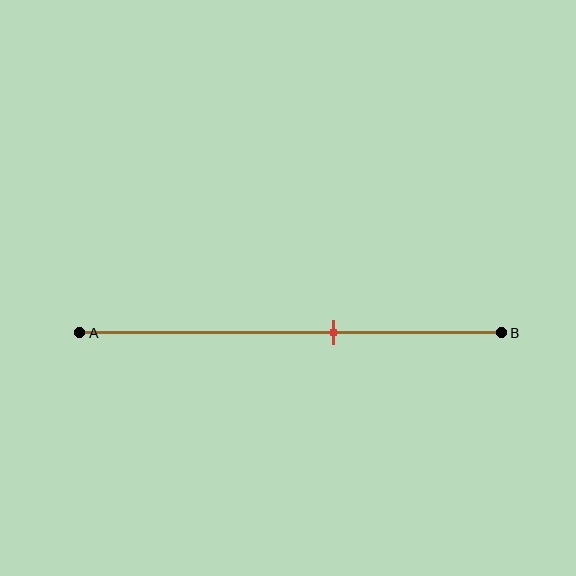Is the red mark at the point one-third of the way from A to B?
No, the mark is at about 60% from A, not at the 33% one-third point.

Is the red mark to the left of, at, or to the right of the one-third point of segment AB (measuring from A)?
The red mark is to the right of the one-third point of segment AB.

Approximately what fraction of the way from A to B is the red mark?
The red mark is approximately 60% of the way from A to B.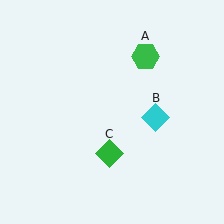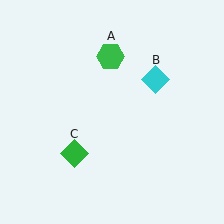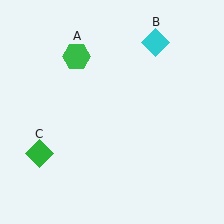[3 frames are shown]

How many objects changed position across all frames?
3 objects changed position: green hexagon (object A), cyan diamond (object B), green diamond (object C).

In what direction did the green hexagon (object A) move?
The green hexagon (object A) moved left.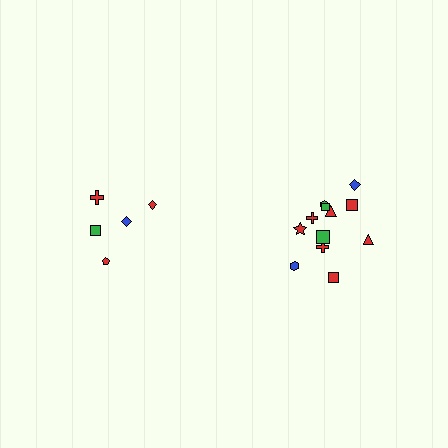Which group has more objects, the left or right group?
The right group.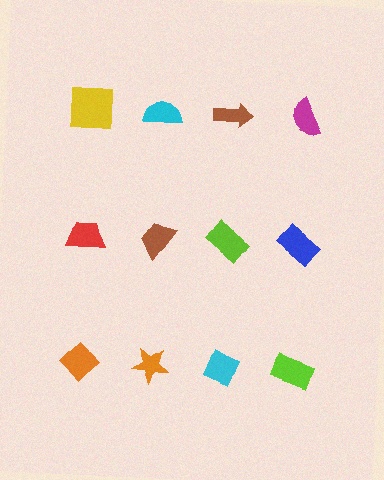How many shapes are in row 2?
4 shapes.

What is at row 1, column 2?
A cyan semicircle.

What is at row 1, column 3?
A brown arrow.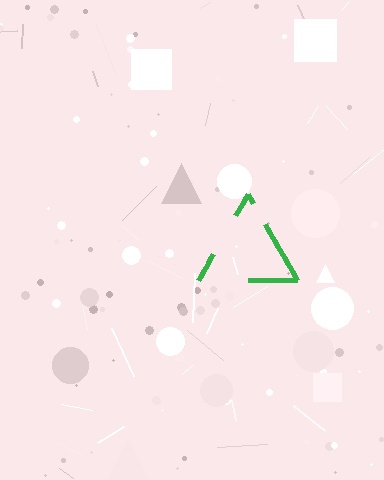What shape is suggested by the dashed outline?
The dashed outline suggests a triangle.